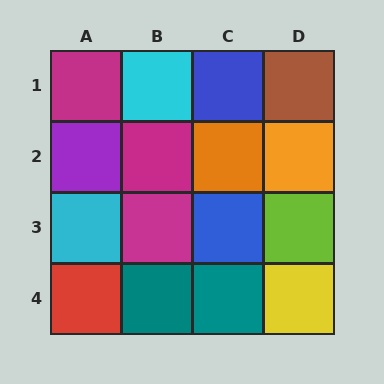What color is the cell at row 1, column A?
Magenta.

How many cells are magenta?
3 cells are magenta.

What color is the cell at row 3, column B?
Magenta.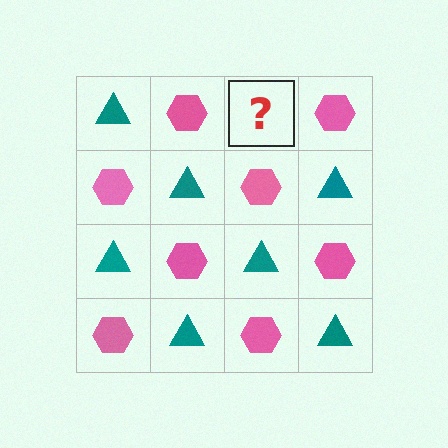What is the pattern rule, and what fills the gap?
The rule is that it alternates teal triangle and pink hexagon in a checkerboard pattern. The gap should be filled with a teal triangle.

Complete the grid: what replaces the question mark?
The question mark should be replaced with a teal triangle.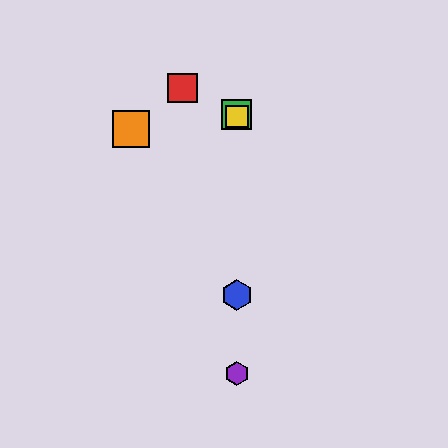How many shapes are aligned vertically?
4 shapes (the blue hexagon, the green square, the yellow square, the purple hexagon) are aligned vertically.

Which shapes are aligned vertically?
The blue hexagon, the green square, the yellow square, the purple hexagon are aligned vertically.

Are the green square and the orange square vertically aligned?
No, the green square is at x≈237 and the orange square is at x≈131.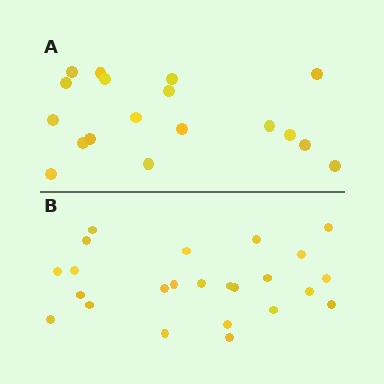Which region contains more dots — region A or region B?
Region B (the bottom region) has more dots.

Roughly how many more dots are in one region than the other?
Region B has about 6 more dots than region A.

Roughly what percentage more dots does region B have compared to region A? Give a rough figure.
About 35% more.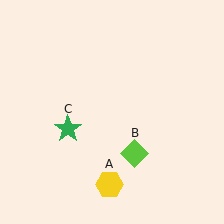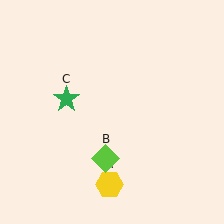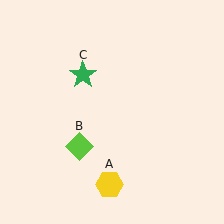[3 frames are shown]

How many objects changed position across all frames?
2 objects changed position: lime diamond (object B), green star (object C).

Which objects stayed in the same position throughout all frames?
Yellow hexagon (object A) remained stationary.